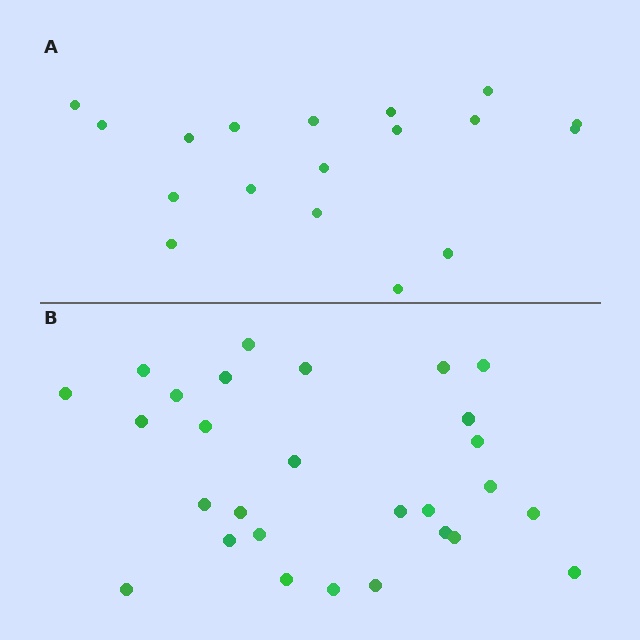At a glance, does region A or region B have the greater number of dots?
Region B (the bottom region) has more dots.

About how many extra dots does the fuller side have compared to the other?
Region B has roughly 10 or so more dots than region A.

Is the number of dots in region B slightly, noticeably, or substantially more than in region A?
Region B has substantially more. The ratio is roughly 1.6 to 1.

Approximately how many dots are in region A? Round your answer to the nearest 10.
About 20 dots. (The exact count is 18, which rounds to 20.)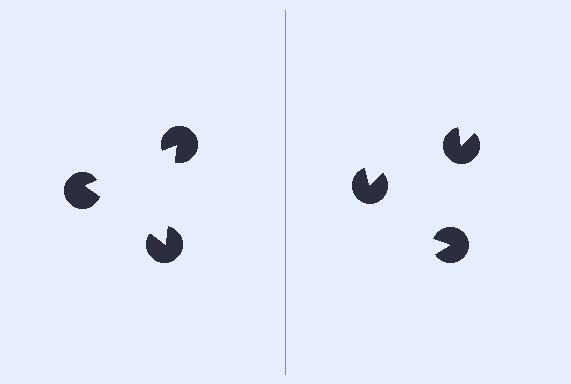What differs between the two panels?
The pac-man discs are positioned identically on both sides; only the wedge orientations differ. On the left they align to a triangle; on the right they are misaligned.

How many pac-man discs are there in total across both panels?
6 — 3 on each side.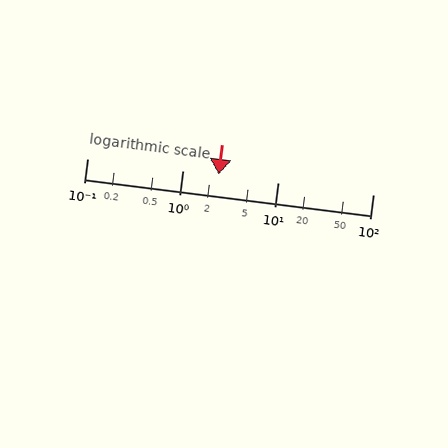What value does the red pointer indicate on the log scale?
The pointer indicates approximately 2.4.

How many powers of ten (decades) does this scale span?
The scale spans 3 decades, from 0.1 to 100.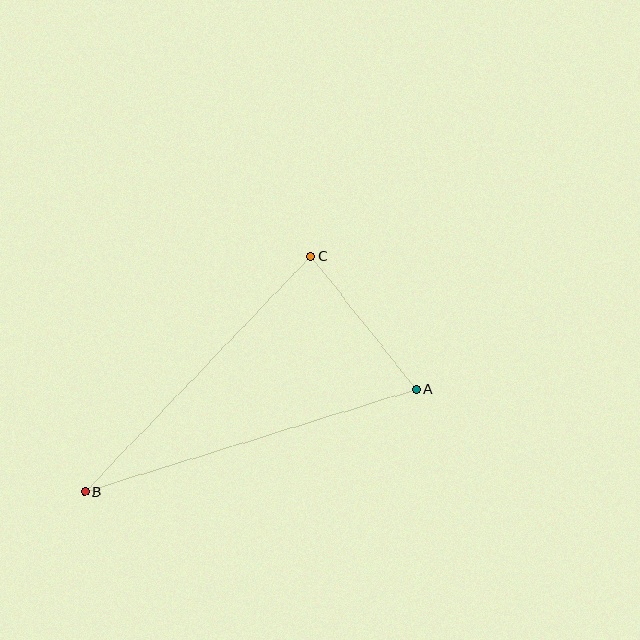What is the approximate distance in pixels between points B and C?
The distance between B and C is approximately 327 pixels.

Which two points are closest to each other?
Points A and C are closest to each other.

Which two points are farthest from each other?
Points A and B are farthest from each other.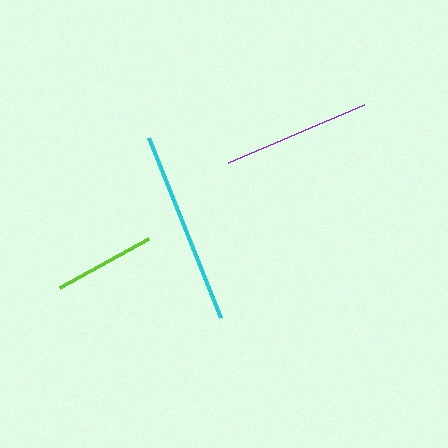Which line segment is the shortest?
The lime line is the shortest at approximately 102 pixels.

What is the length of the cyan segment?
The cyan segment is approximately 194 pixels long.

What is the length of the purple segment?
The purple segment is approximately 149 pixels long.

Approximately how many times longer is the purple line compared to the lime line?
The purple line is approximately 1.5 times the length of the lime line.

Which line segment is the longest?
The cyan line is the longest at approximately 194 pixels.